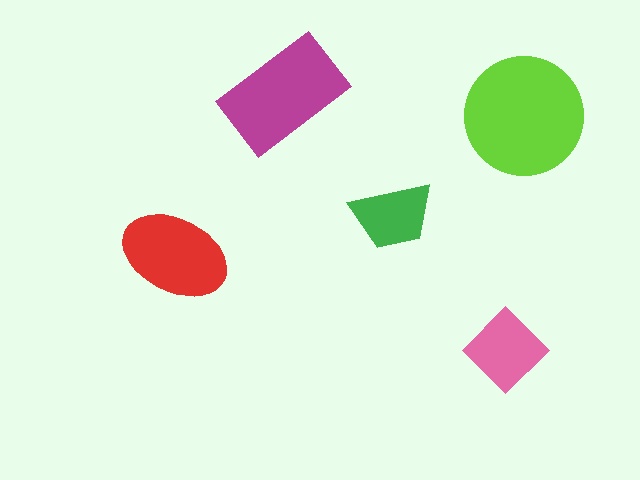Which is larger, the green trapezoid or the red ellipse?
The red ellipse.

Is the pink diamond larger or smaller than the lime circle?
Smaller.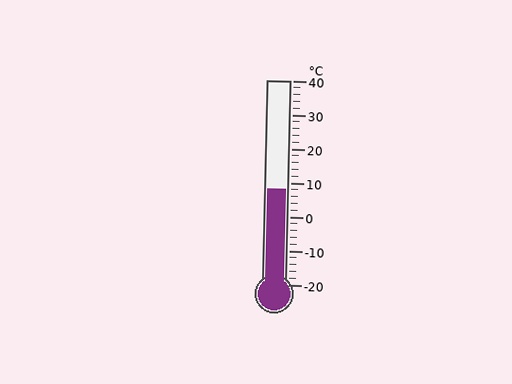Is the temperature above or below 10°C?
The temperature is below 10°C.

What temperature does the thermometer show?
The thermometer shows approximately 8°C.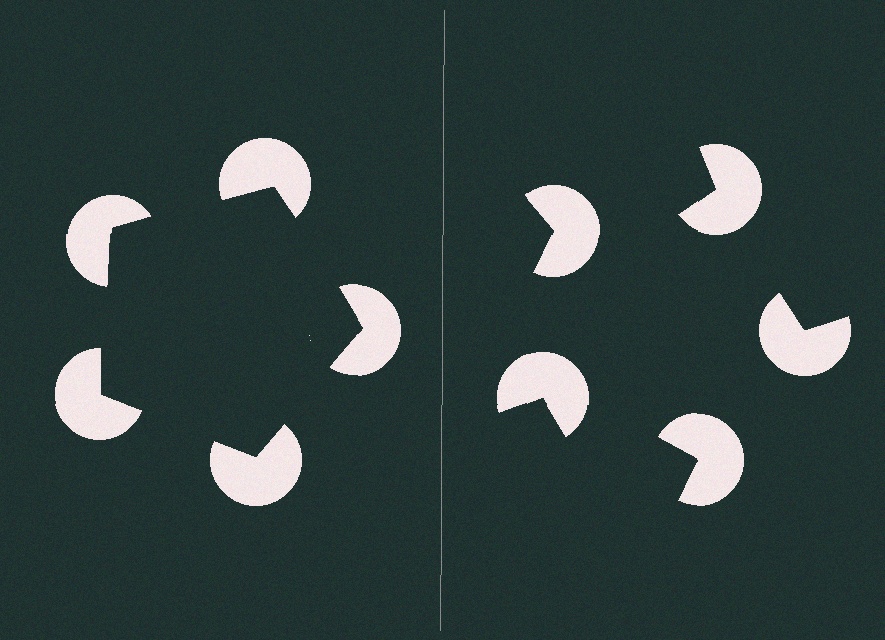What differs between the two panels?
The pac-man discs are positioned identically on both sides; only the wedge orientations differ. On the left they align to a pentagon; on the right they are misaligned.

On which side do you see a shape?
An illusory pentagon appears on the left side. On the right side the wedge cuts are rotated, so no coherent shape forms.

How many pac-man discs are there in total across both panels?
10 — 5 on each side.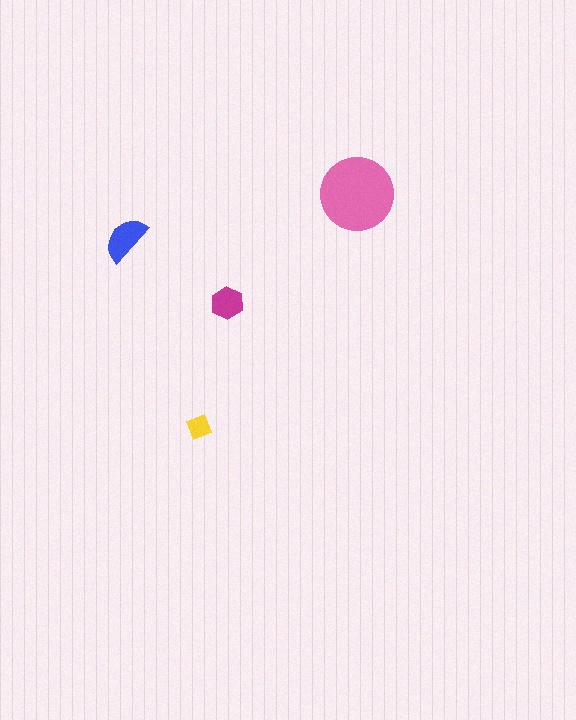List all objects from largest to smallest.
The pink circle, the blue semicircle, the magenta hexagon, the yellow diamond.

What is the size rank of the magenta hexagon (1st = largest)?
3rd.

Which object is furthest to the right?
The pink circle is rightmost.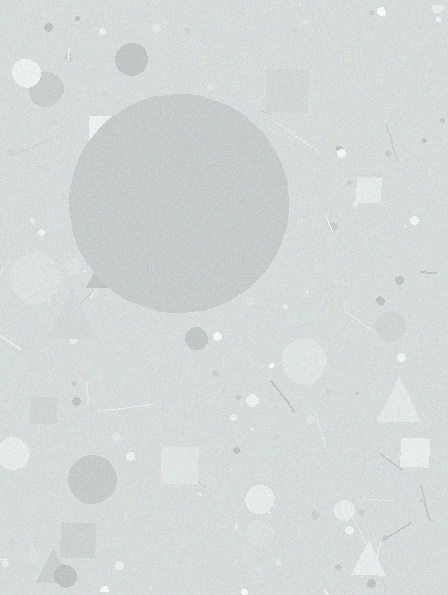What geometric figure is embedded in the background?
A circle is embedded in the background.